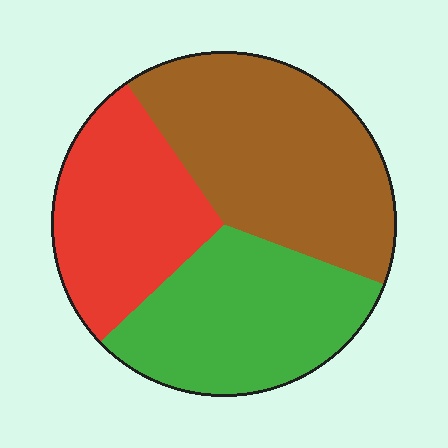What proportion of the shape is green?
Green takes up about one third (1/3) of the shape.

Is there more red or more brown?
Brown.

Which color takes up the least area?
Red, at roughly 30%.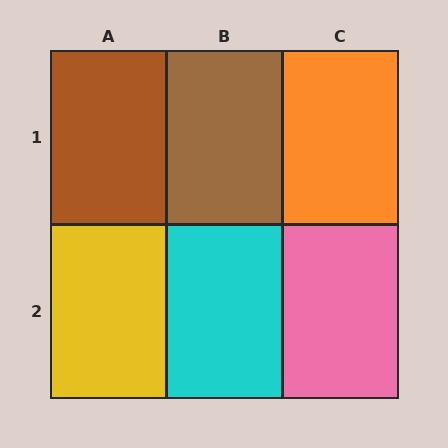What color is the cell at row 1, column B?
Brown.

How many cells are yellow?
1 cell is yellow.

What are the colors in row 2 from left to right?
Yellow, cyan, pink.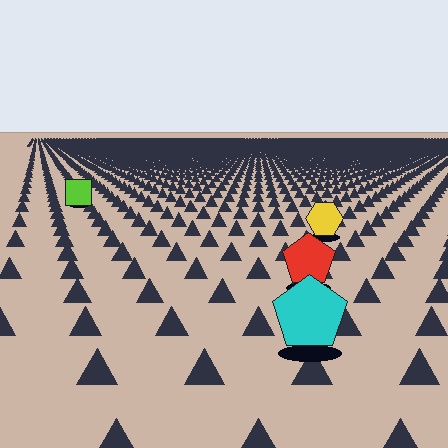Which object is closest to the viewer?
The cyan pentagon is closest. The texture marks near it are larger and more spread out.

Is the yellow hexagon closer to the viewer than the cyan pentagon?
No. The cyan pentagon is closer — you can tell from the texture gradient: the ground texture is coarser near it.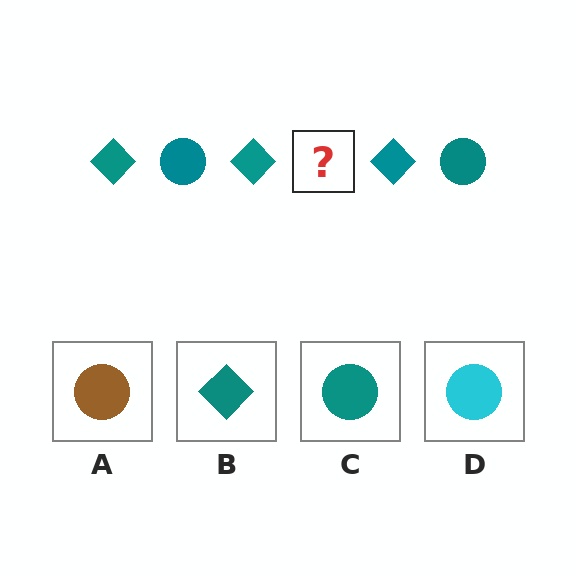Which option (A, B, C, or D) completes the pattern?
C.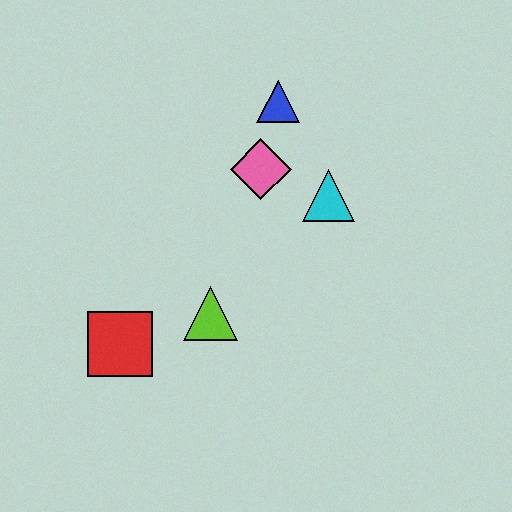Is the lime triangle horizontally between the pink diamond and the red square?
Yes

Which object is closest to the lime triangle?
The red square is closest to the lime triangle.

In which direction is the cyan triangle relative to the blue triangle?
The cyan triangle is below the blue triangle.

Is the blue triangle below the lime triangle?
No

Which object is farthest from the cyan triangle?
The red square is farthest from the cyan triangle.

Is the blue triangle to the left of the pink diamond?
No